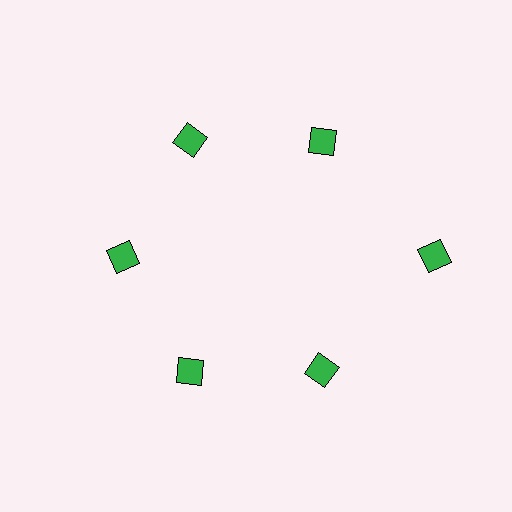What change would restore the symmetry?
The symmetry would be restored by moving it inward, back onto the ring so that all 6 squares sit at equal angles and equal distance from the center.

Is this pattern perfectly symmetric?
No. The 6 green squares are arranged in a ring, but one element near the 3 o'clock position is pushed outward from the center, breaking the 6-fold rotational symmetry.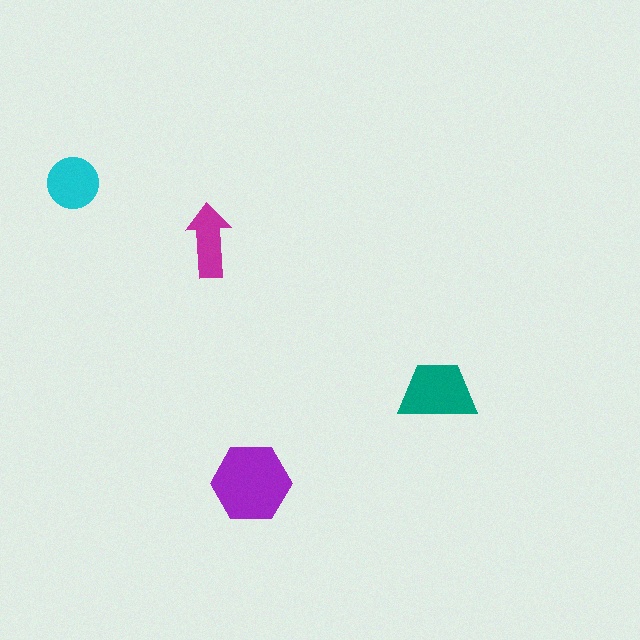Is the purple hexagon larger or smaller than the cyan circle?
Larger.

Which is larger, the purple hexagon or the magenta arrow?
The purple hexagon.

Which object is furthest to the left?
The cyan circle is leftmost.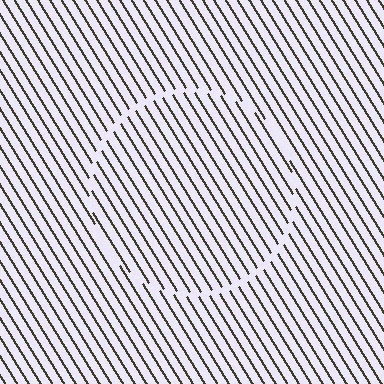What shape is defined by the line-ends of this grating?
An illusory circle. The interior of the shape contains the same grating, shifted by half a period — the contour is defined by the phase discontinuity where line-ends from the inner and outer gratings abut.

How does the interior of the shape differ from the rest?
The interior of the shape contains the same grating, shifted by half a period — the contour is defined by the phase discontinuity where line-ends from the inner and outer gratings abut.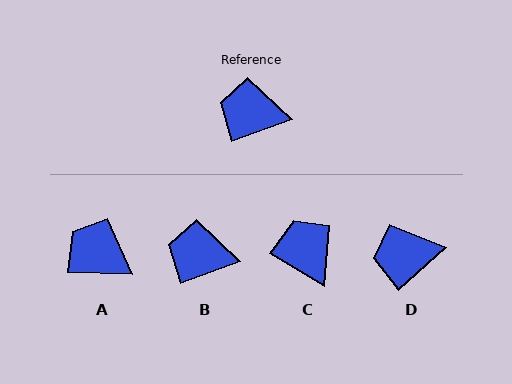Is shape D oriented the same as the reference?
No, it is off by about 22 degrees.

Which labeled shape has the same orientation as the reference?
B.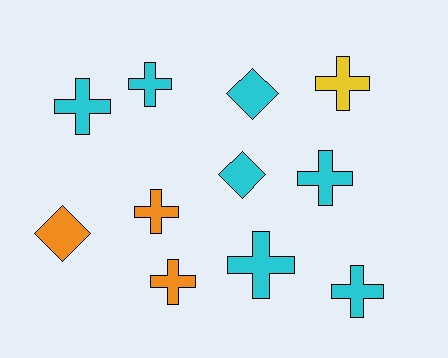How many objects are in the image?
There are 11 objects.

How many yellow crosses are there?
There is 1 yellow cross.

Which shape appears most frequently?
Cross, with 8 objects.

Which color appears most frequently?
Cyan, with 7 objects.